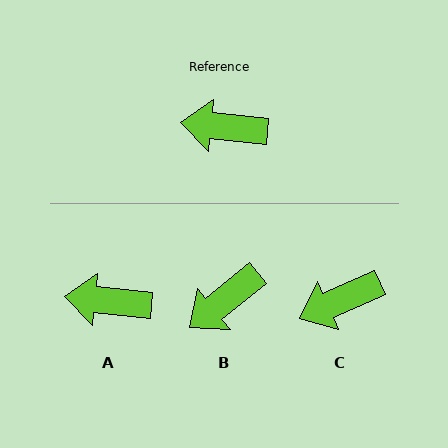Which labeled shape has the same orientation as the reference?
A.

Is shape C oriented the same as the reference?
No, it is off by about 30 degrees.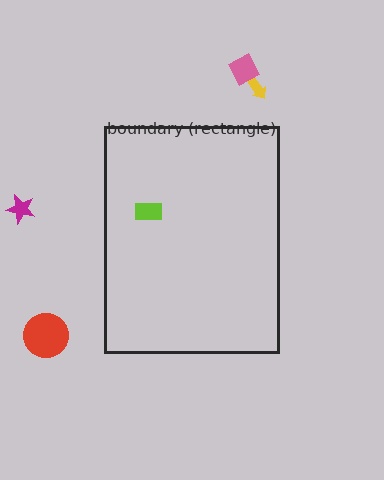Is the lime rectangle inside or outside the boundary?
Inside.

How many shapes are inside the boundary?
1 inside, 4 outside.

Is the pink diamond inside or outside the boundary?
Outside.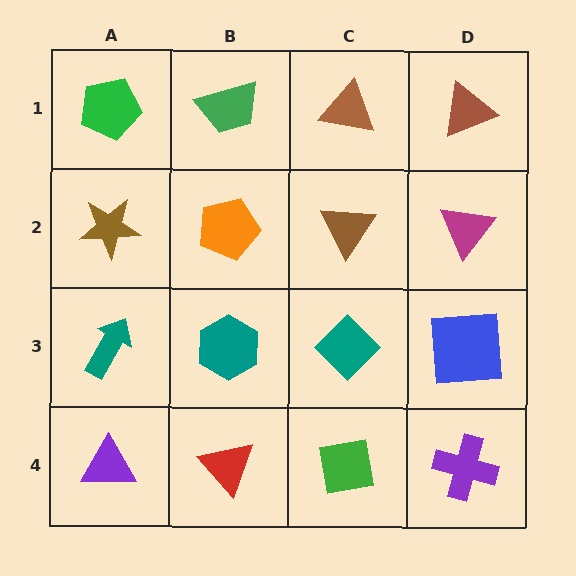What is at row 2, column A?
A brown star.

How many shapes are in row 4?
4 shapes.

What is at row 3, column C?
A teal diamond.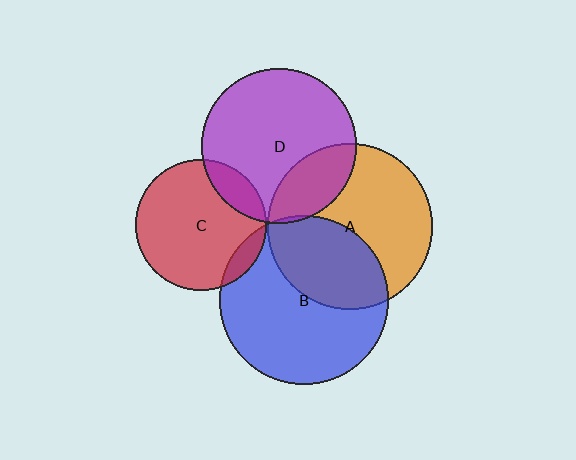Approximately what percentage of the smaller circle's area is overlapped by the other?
Approximately 10%.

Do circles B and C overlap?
Yes.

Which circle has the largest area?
Circle B (blue).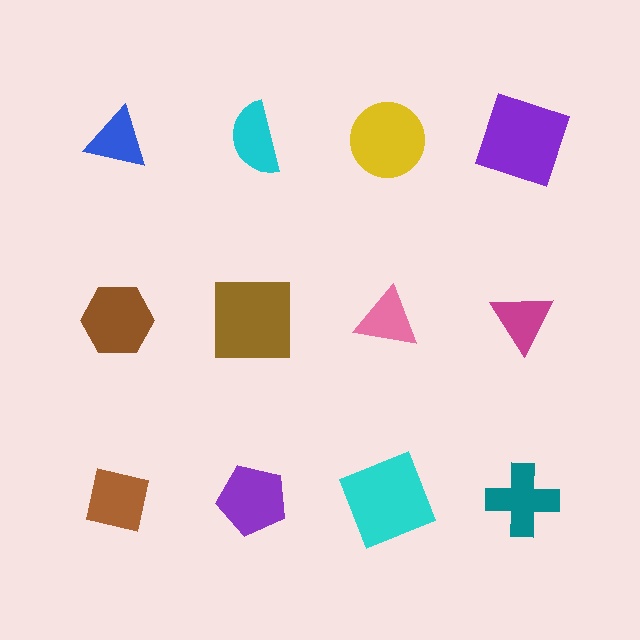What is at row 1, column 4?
A purple square.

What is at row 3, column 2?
A purple pentagon.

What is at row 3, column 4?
A teal cross.